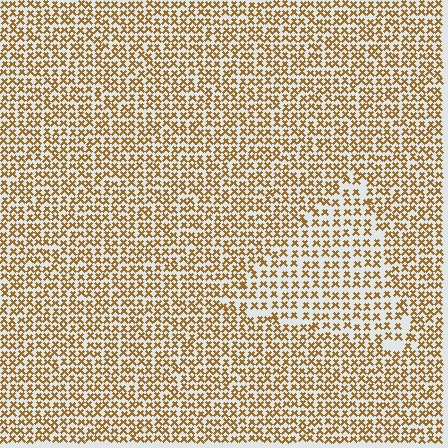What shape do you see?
I see a triangle.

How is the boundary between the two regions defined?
The boundary is defined by a change in element density (approximately 1.5x ratio). All elements are the same color, size, and shape.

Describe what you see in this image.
The image contains small brown elements arranged at two different densities. A triangle-shaped region is visible where the elements are less densely packed than the surrounding area.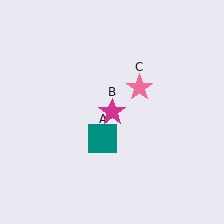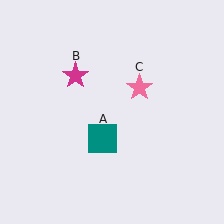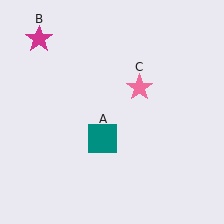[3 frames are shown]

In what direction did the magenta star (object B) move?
The magenta star (object B) moved up and to the left.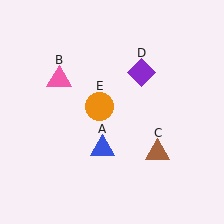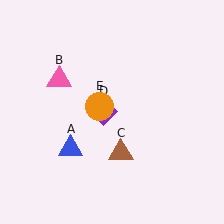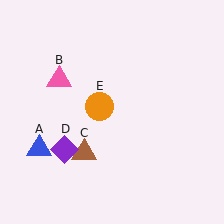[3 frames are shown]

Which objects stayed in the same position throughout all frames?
Pink triangle (object B) and orange circle (object E) remained stationary.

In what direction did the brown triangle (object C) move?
The brown triangle (object C) moved left.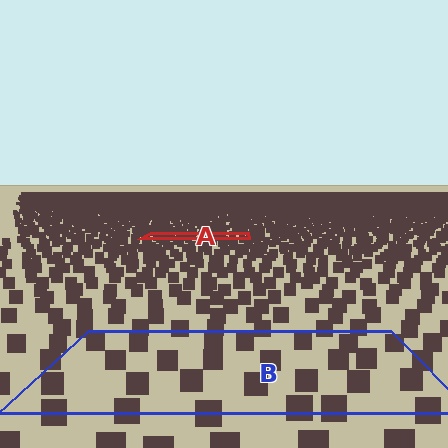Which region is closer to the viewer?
Region B is closer. The texture elements there are larger and more spread out.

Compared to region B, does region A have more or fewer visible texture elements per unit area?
Region A has more texture elements per unit area — they are packed more densely because it is farther away.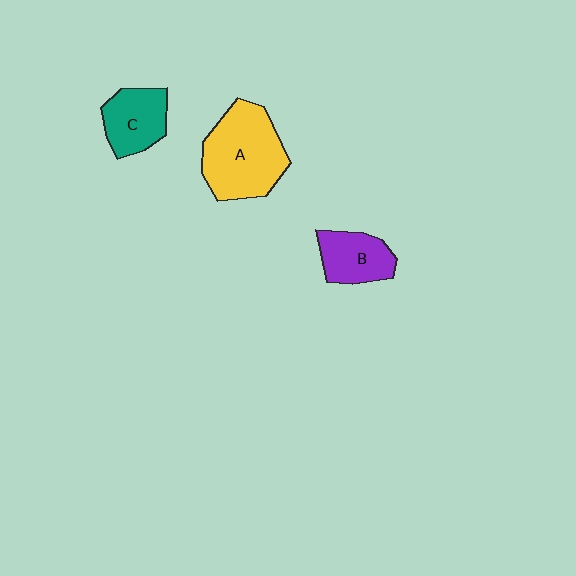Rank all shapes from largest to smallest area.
From largest to smallest: A (yellow), C (teal), B (purple).